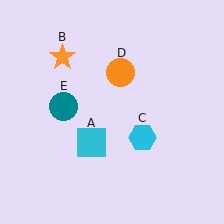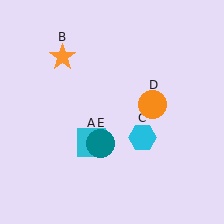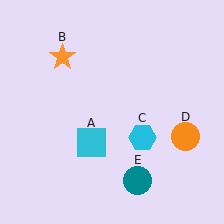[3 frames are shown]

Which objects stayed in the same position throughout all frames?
Cyan square (object A) and orange star (object B) and cyan hexagon (object C) remained stationary.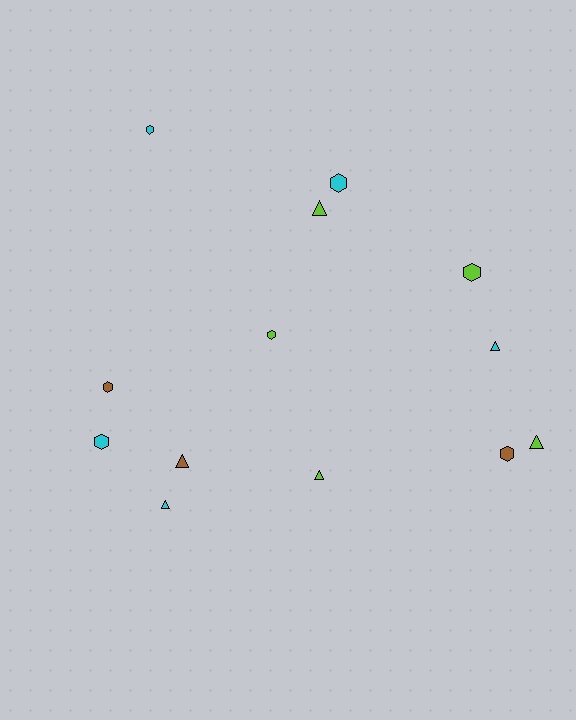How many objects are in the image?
There are 13 objects.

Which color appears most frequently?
Lime, with 5 objects.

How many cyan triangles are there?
There are 2 cyan triangles.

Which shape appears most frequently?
Hexagon, with 7 objects.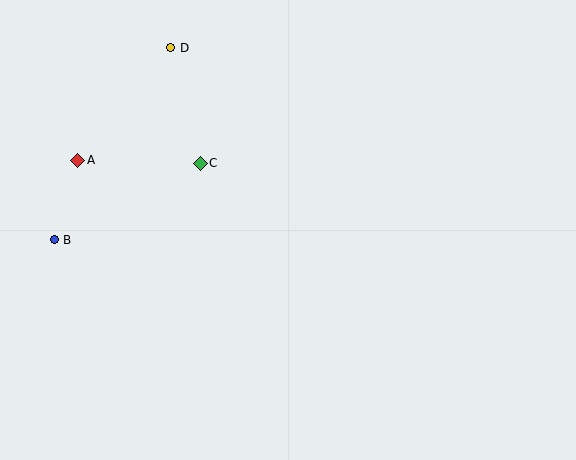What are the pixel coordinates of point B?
Point B is at (54, 240).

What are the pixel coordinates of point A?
Point A is at (78, 160).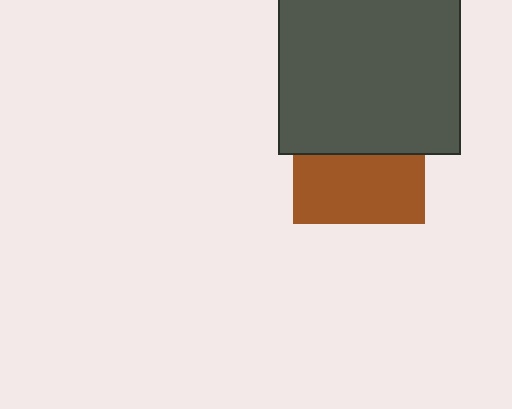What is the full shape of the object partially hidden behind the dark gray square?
The partially hidden object is a brown square.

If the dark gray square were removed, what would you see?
You would see the complete brown square.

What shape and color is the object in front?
The object in front is a dark gray square.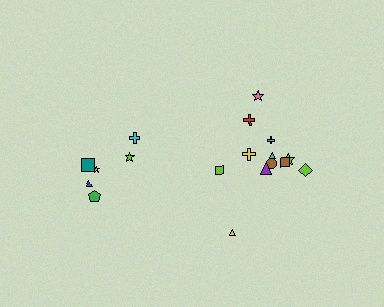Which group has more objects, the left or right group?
The right group.